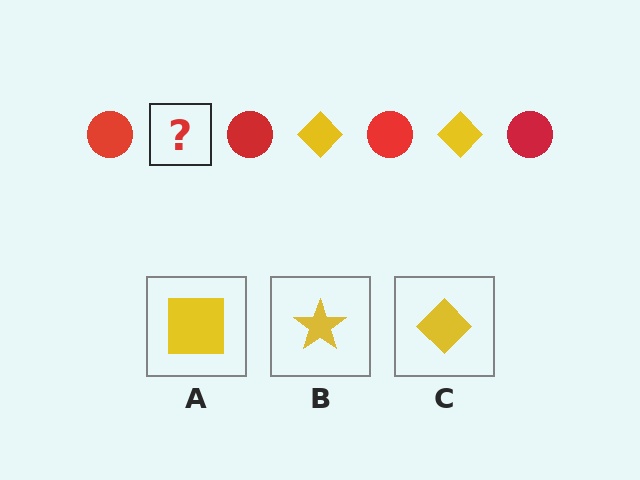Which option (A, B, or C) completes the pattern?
C.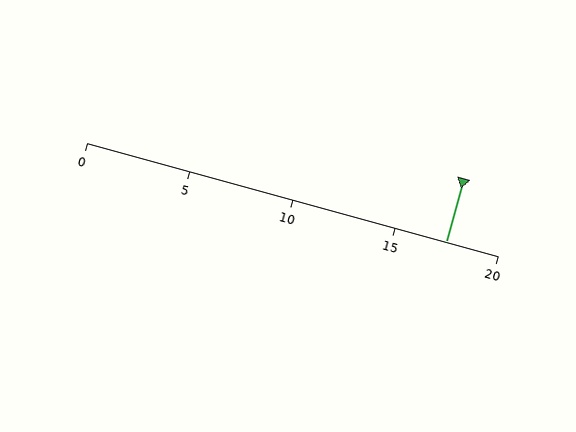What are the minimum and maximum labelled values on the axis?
The axis runs from 0 to 20.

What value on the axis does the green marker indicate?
The marker indicates approximately 17.5.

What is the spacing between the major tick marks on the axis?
The major ticks are spaced 5 apart.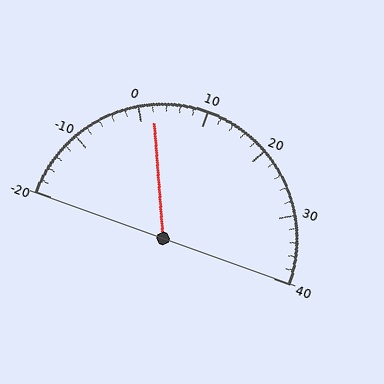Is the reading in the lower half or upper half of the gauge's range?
The reading is in the lower half of the range (-20 to 40).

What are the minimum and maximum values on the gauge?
The gauge ranges from -20 to 40.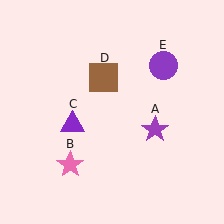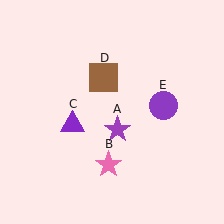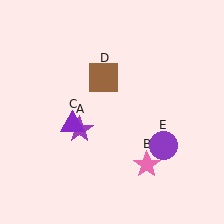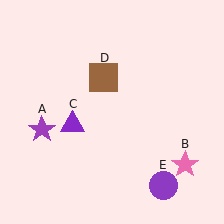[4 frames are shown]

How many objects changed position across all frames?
3 objects changed position: purple star (object A), pink star (object B), purple circle (object E).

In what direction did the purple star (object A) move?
The purple star (object A) moved left.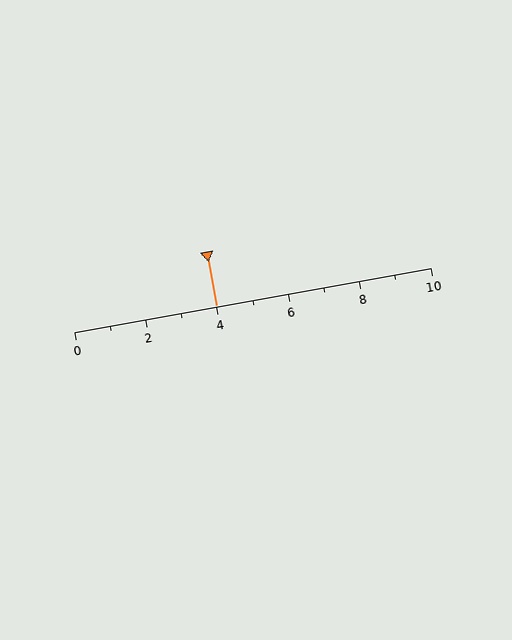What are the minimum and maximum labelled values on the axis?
The axis runs from 0 to 10.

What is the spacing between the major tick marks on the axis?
The major ticks are spaced 2 apart.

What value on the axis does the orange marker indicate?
The marker indicates approximately 4.